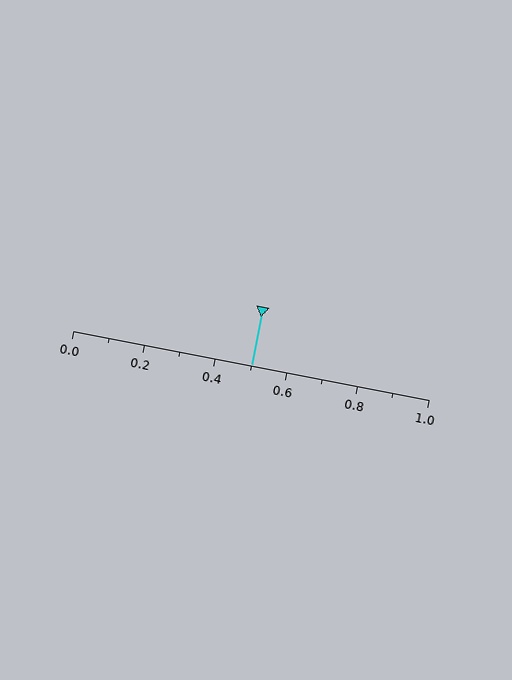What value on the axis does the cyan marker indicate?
The marker indicates approximately 0.5.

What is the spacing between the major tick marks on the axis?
The major ticks are spaced 0.2 apart.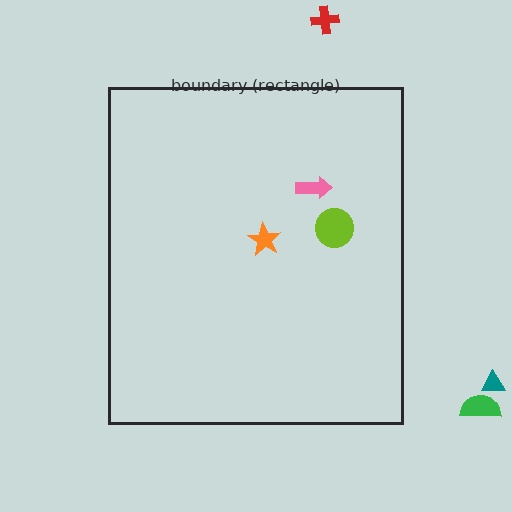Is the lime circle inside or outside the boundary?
Inside.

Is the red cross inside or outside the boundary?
Outside.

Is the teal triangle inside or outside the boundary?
Outside.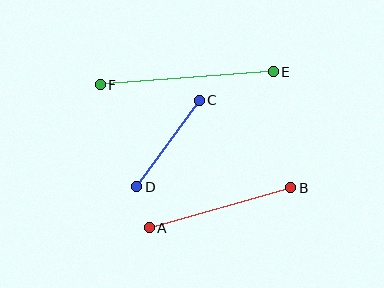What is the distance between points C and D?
The distance is approximately 107 pixels.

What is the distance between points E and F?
The distance is approximately 173 pixels.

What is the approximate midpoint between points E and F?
The midpoint is at approximately (187, 78) pixels.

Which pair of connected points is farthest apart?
Points E and F are farthest apart.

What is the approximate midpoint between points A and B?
The midpoint is at approximately (220, 208) pixels.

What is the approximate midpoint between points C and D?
The midpoint is at approximately (168, 144) pixels.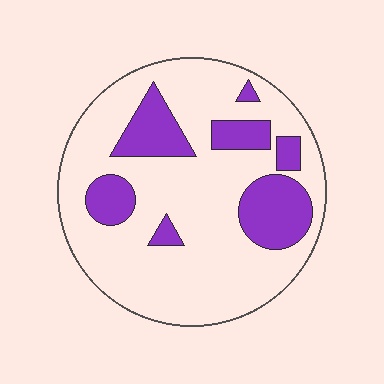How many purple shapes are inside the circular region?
7.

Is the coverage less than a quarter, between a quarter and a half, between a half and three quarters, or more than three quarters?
Less than a quarter.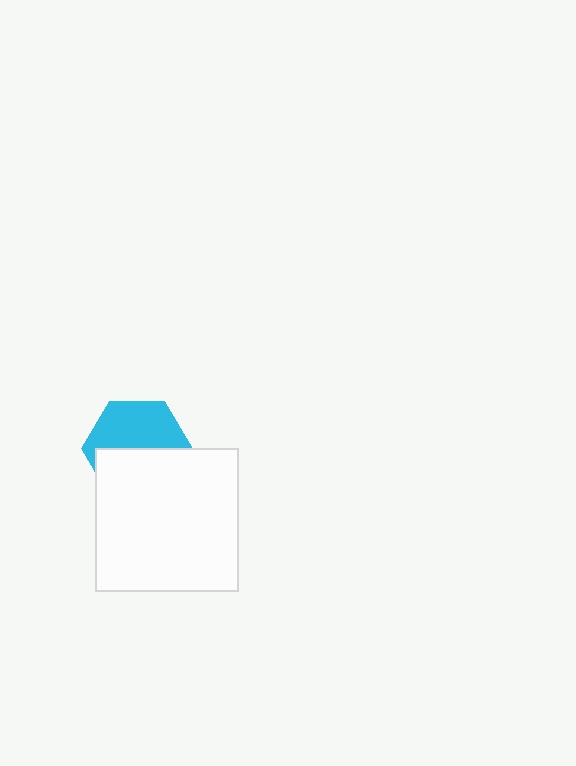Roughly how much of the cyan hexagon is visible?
About half of it is visible (roughly 50%).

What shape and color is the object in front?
The object in front is a white square.